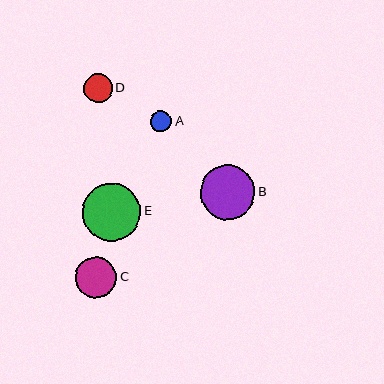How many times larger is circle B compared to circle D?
Circle B is approximately 1.9 times the size of circle D.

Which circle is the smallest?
Circle A is the smallest with a size of approximately 21 pixels.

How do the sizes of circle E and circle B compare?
Circle E and circle B are approximately the same size.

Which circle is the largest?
Circle E is the largest with a size of approximately 58 pixels.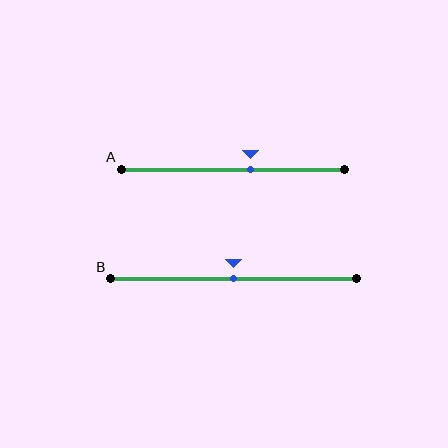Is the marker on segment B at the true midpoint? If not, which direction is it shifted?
Yes, the marker on segment B is at the true midpoint.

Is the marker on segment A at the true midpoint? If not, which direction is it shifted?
No, the marker on segment A is shifted to the right by about 8% of the segment length.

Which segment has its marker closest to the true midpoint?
Segment B has its marker closest to the true midpoint.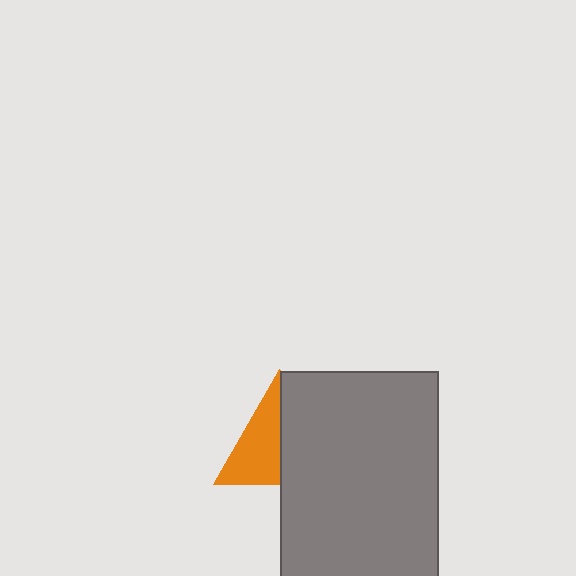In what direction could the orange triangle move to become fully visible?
The orange triangle could move left. That would shift it out from behind the gray rectangle entirely.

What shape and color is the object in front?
The object in front is a gray rectangle.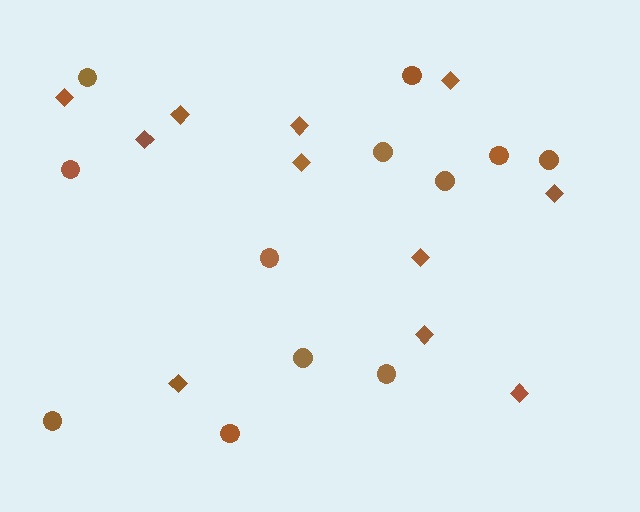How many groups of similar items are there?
There are 2 groups: one group of diamonds (11) and one group of circles (12).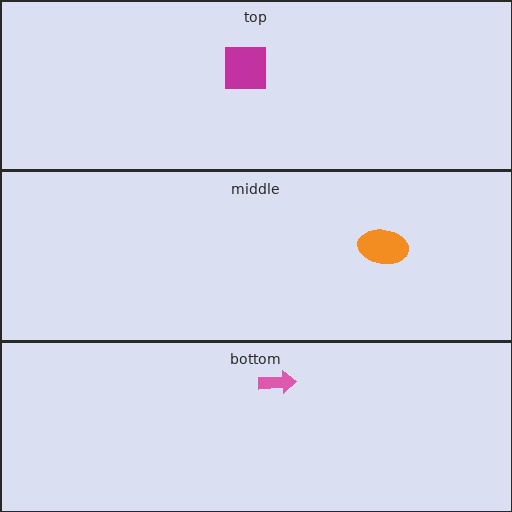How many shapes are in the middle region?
1.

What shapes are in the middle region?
The orange ellipse.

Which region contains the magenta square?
The top region.